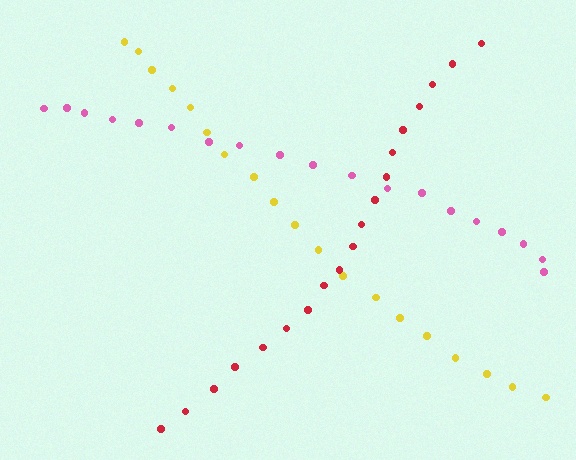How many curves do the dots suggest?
There are 3 distinct paths.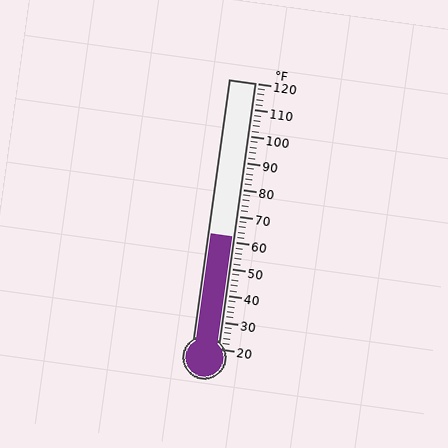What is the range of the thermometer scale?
The thermometer scale ranges from 20°F to 120°F.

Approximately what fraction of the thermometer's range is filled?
The thermometer is filled to approximately 40% of its range.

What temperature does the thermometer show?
The thermometer shows approximately 62°F.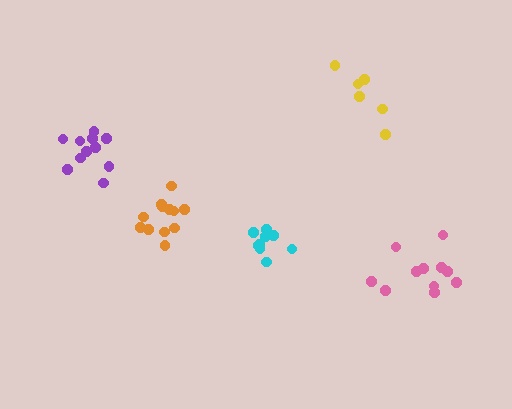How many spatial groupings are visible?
There are 5 spatial groupings.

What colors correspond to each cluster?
The clusters are colored: purple, yellow, cyan, pink, orange.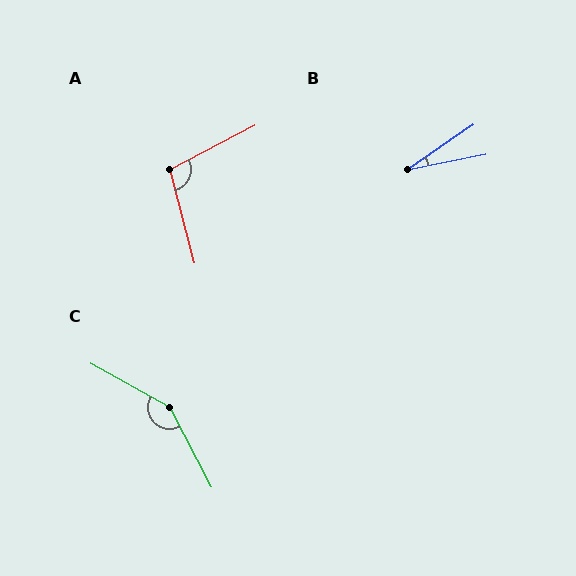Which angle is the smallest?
B, at approximately 24 degrees.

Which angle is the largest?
C, at approximately 147 degrees.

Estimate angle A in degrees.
Approximately 102 degrees.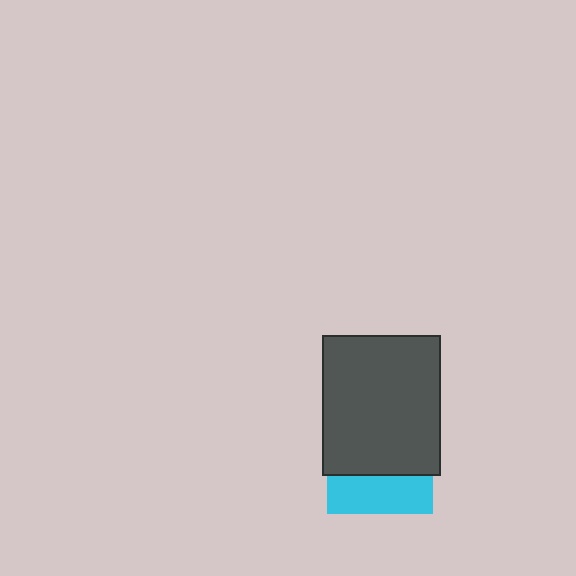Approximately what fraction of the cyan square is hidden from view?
Roughly 64% of the cyan square is hidden behind the dark gray rectangle.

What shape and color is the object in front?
The object in front is a dark gray rectangle.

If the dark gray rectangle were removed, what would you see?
You would see the complete cyan square.